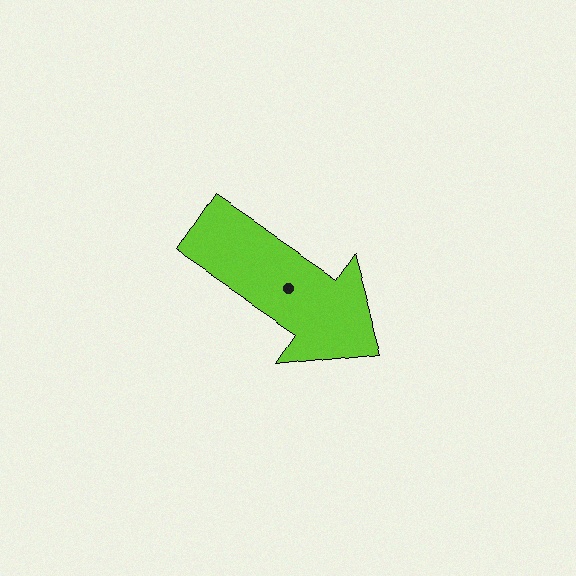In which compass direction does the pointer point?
Southeast.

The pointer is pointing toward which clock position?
Roughly 4 o'clock.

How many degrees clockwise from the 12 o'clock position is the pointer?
Approximately 124 degrees.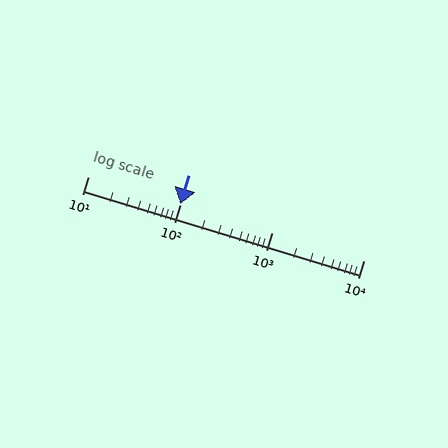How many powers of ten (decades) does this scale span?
The scale spans 3 decades, from 10 to 10000.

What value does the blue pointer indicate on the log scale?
The pointer indicates approximately 100.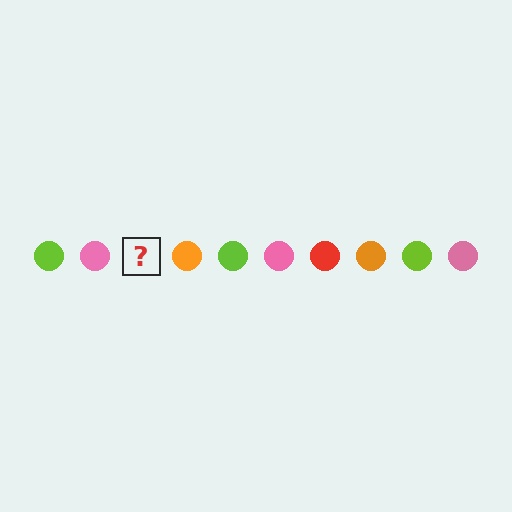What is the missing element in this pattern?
The missing element is a red circle.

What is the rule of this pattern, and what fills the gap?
The rule is that the pattern cycles through lime, pink, red, orange circles. The gap should be filled with a red circle.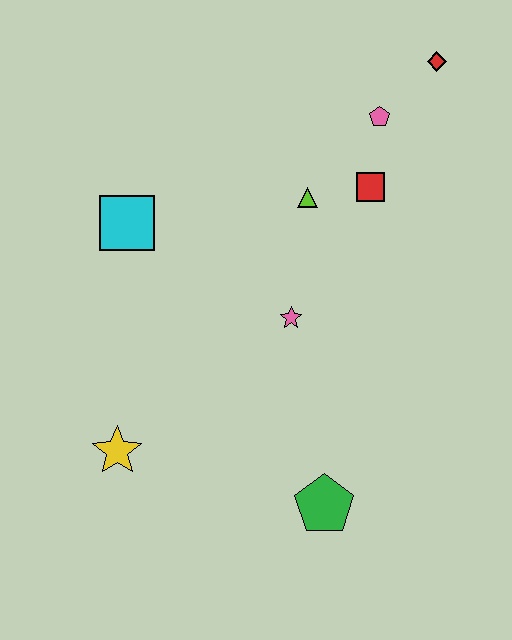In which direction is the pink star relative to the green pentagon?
The pink star is above the green pentagon.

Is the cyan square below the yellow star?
No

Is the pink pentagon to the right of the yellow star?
Yes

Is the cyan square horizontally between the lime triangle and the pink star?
No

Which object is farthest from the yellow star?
The red diamond is farthest from the yellow star.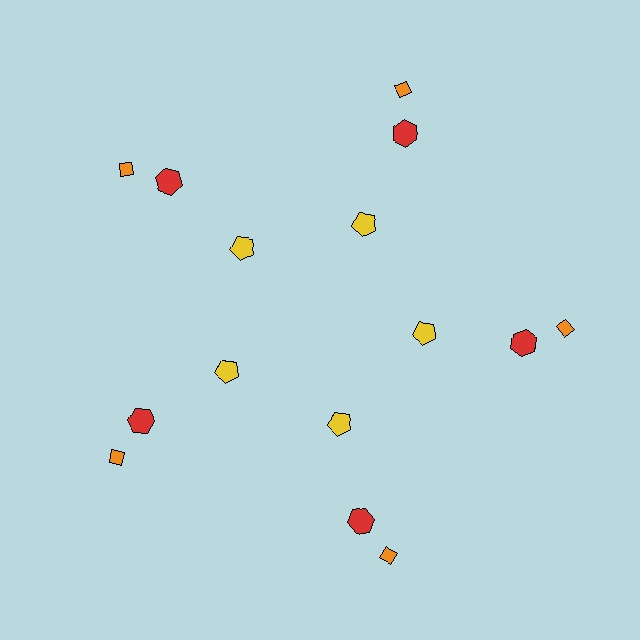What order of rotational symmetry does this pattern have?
This pattern has 5-fold rotational symmetry.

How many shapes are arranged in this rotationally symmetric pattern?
There are 15 shapes, arranged in 5 groups of 3.